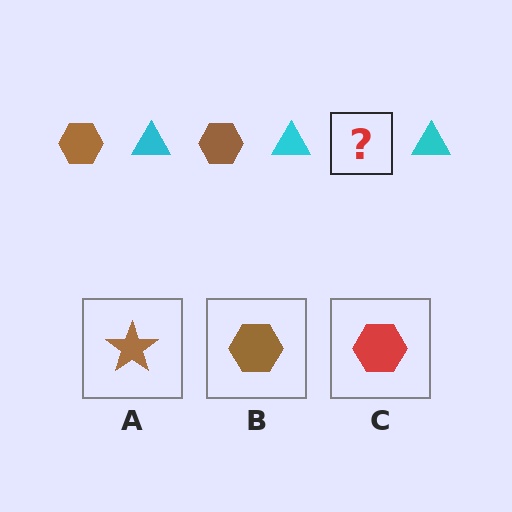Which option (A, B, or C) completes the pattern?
B.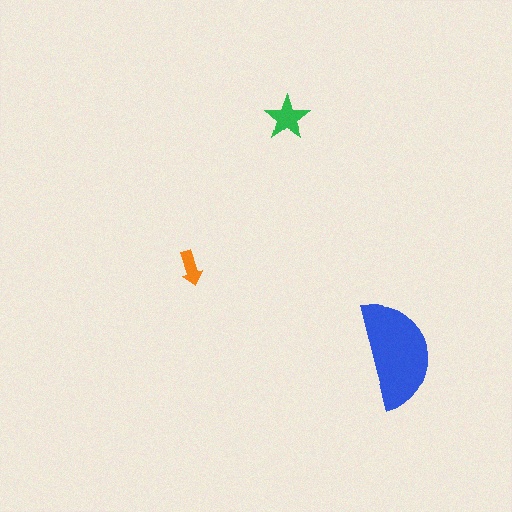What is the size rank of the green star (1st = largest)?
2nd.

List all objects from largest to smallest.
The blue semicircle, the green star, the orange arrow.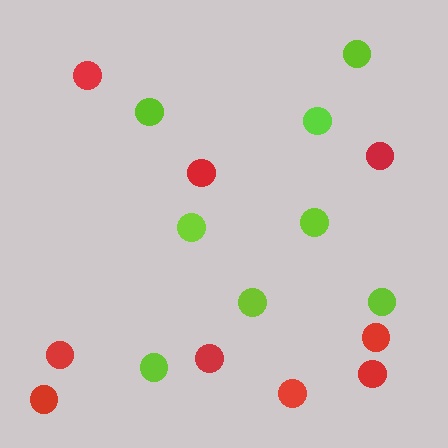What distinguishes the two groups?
There are 2 groups: one group of red circles (9) and one group of lime circles (8).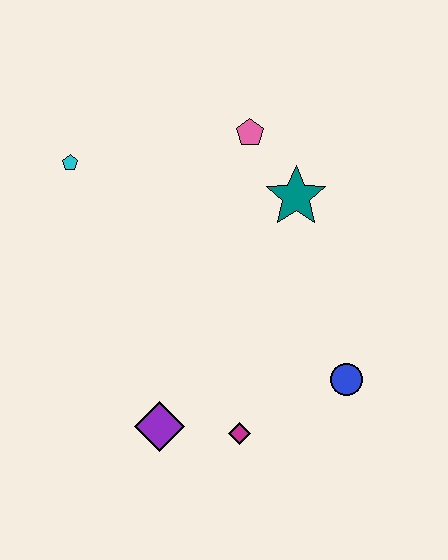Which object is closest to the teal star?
The pink pentagon is closest to the teal star.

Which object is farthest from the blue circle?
The cyan pentagon is farthest from the blue circle.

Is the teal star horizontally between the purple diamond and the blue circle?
Yes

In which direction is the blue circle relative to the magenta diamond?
The blue circle is to the right of the magenta diamond.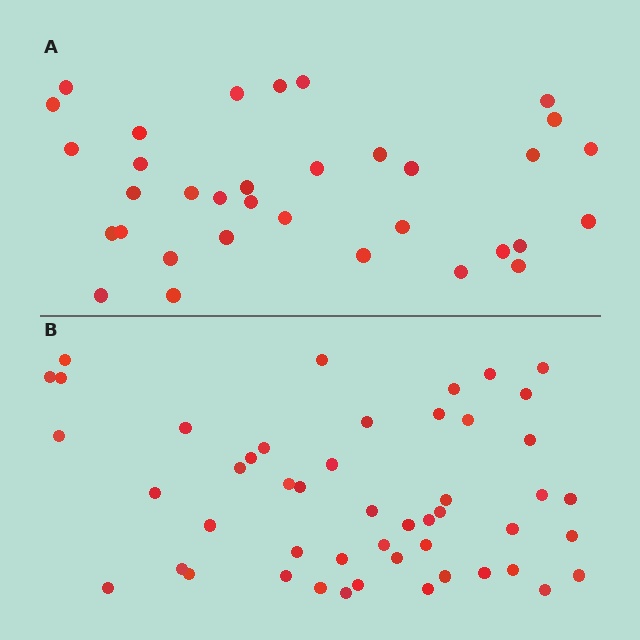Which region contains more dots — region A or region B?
Region B (the bottom region) has more dots.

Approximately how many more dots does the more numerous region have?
Region B has approximately 15 more dots than region A.